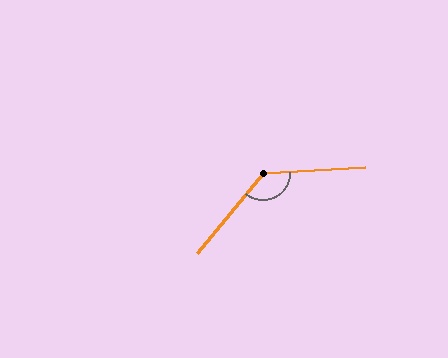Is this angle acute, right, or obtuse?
It is obtuse.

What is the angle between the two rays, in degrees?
Approximately 133 degrees.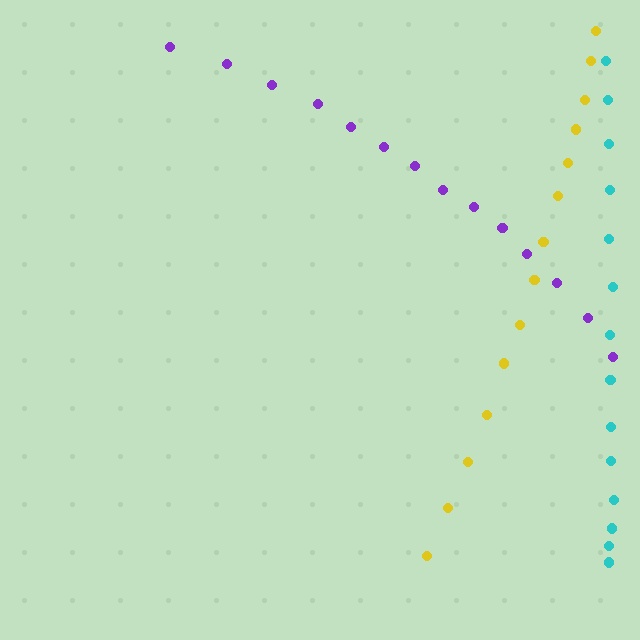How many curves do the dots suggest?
There are 3 distinct paths.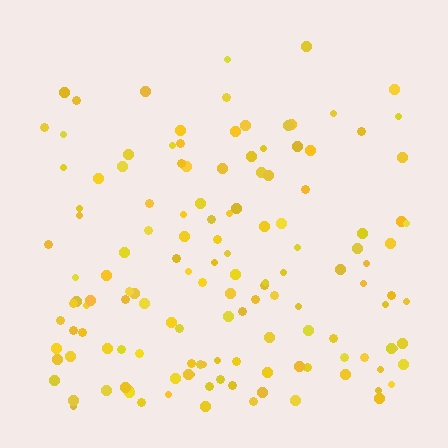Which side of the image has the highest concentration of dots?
The bottom.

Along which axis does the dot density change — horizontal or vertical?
Vertical.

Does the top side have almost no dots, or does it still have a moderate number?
Still a moderate number, just noticeably fewer than the bottom.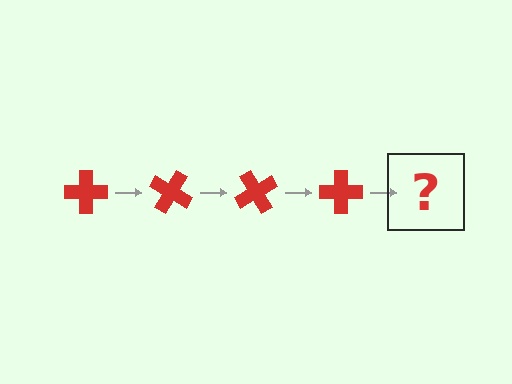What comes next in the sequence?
The next element should be a red cross rotated 120 degrees.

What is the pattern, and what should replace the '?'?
The pattern is that the cross rotates 30 degrees each step. The '?' should be a red cross rotated 120 degrees.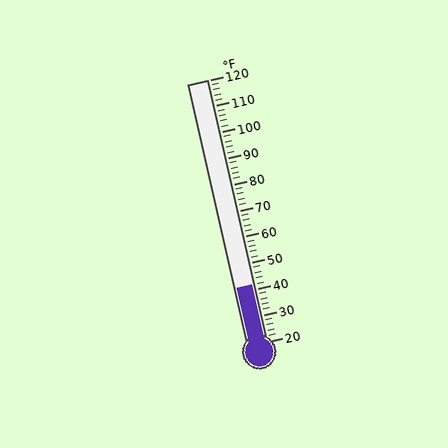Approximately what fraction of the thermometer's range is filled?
The thermometer is filled to approximately 20% of its range.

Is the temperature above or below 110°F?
The temperature is below 110°F.